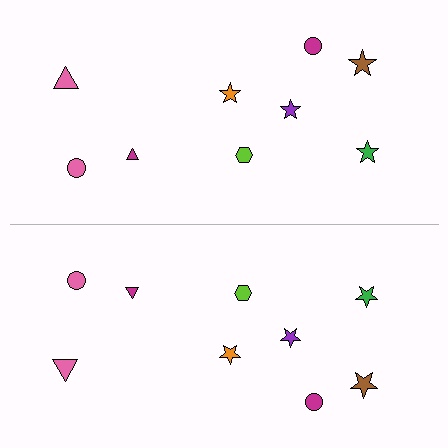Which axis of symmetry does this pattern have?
The pattern has a horizontal axis of symmetry running through the center of the image.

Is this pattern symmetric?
Yes, this pattern has bilateral (reflection) symmetry.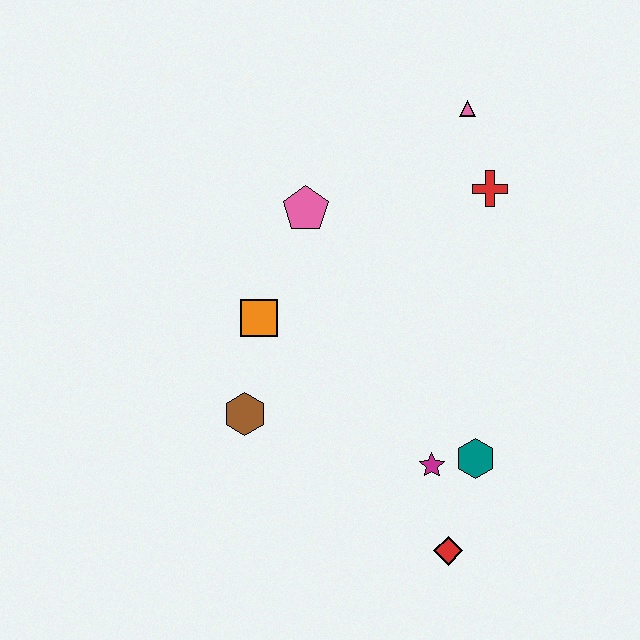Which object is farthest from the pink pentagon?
The red diamond is farthest from the pink pentagon.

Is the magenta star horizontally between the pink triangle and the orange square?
Yes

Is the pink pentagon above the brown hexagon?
Yes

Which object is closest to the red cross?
The pink triangle is closest to the red cross.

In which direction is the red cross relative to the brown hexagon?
The red cross is to the right of the brown hexagon.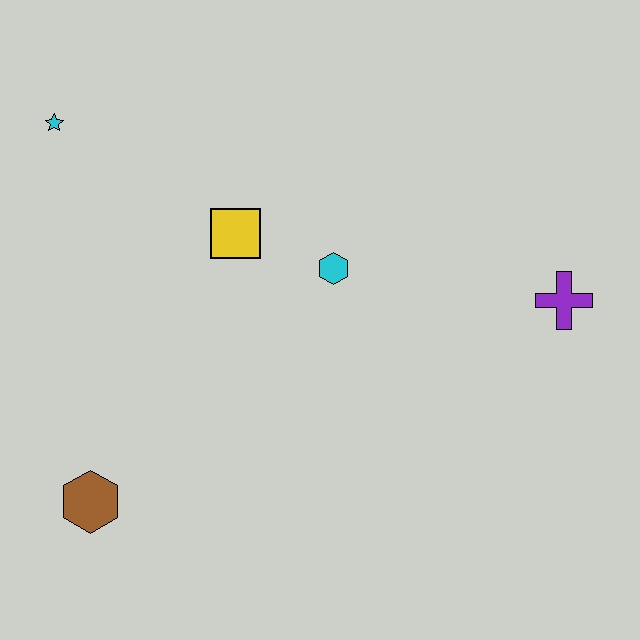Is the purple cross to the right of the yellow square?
Yes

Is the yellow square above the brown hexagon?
Yes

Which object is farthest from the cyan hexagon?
The brown hexagon is farthest from the cyan hexagon.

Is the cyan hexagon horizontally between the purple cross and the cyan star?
Yes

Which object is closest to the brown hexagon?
The yellow square is closest to the brown hexagon.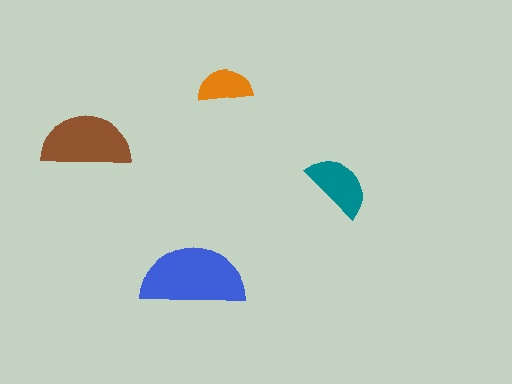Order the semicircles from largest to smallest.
the blue one, the brown one, the teal one, the orange one.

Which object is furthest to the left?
The brown semicircle is leftmost.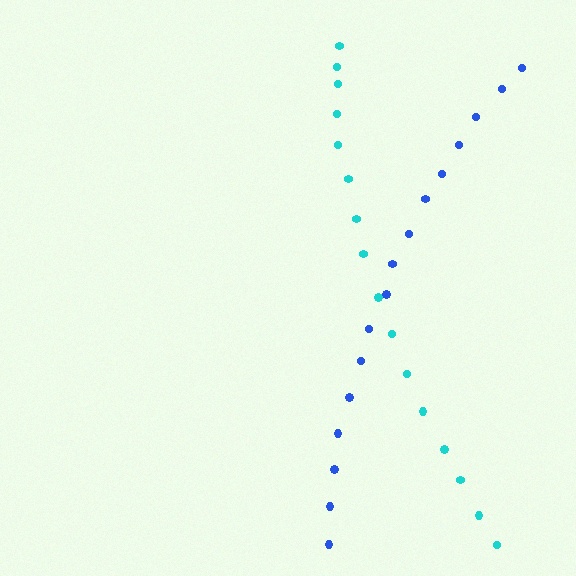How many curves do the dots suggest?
There are 2 distinct paths.